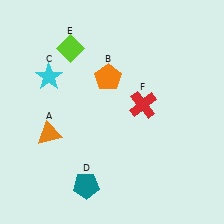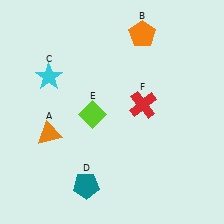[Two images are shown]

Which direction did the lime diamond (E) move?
The lime diamond (E) moved down.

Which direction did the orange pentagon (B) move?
The orange pentagon (B) moved up.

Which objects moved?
The objects that moved are: the orange pentagon (B), the lime diamond (E).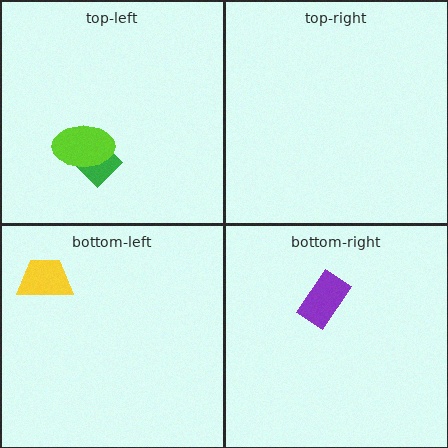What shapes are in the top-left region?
The green diamond, the lime ellipse.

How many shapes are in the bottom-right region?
1.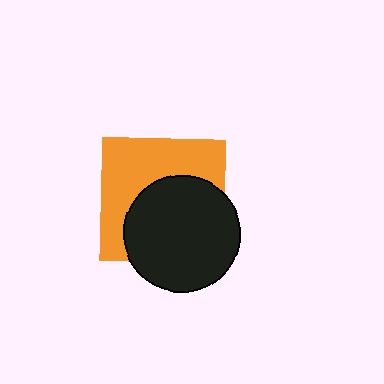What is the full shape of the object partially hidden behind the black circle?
The partially hidden object is an orange square.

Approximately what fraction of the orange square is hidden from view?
Roughly 52% of the orange square is hidden behind the black circle.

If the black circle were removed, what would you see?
You would see the complete orange square.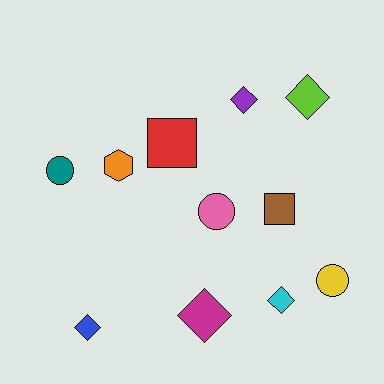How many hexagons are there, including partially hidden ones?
There is 1 hexagon.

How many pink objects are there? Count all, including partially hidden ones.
There is 1 pink object.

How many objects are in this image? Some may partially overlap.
There are 11 objects.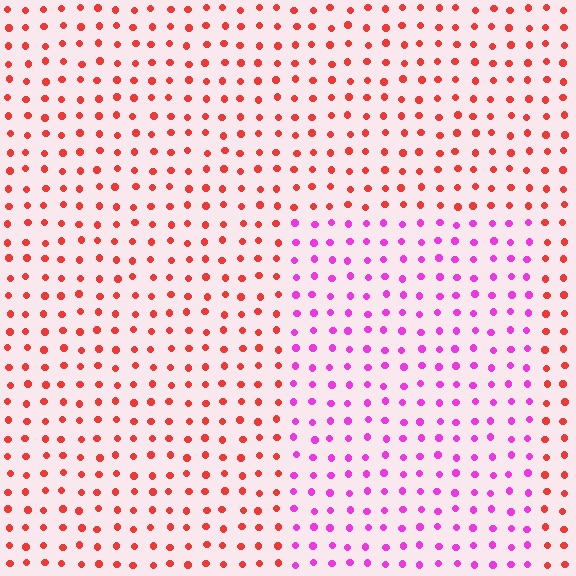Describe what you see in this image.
The image is filled with small red elements in a uniform arrangement. A rectangle-shaped region is visible where the elements are tinted to a slightly different hue, forming a subtle color boundary.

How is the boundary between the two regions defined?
The boundary is defined purely by a slight shift in hue (about 58 degrees). Spacing, size, and orientation are identical on both sides.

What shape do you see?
I see a rectangle.